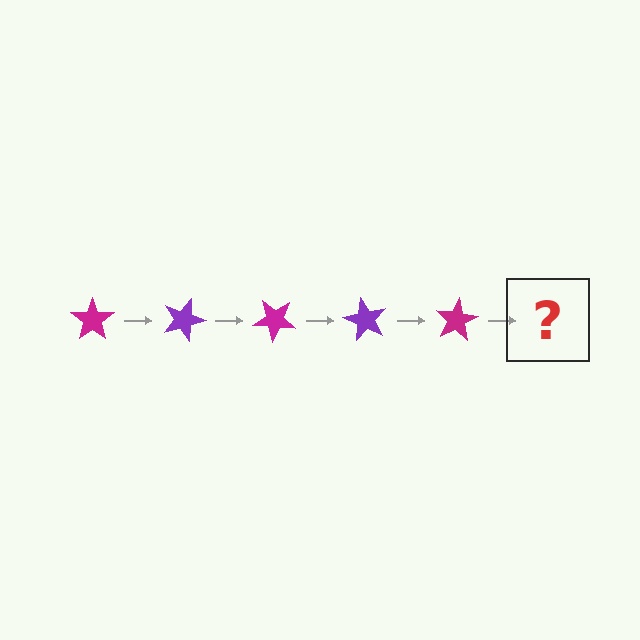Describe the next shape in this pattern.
It should be a purple star, rotated 100 degrees from the start.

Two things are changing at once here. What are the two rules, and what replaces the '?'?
The two rules are that it rotates 20 degrees each step and the color cycles through magenta and purple. The '?' should be a purple star, rotated 100 degrees from the start.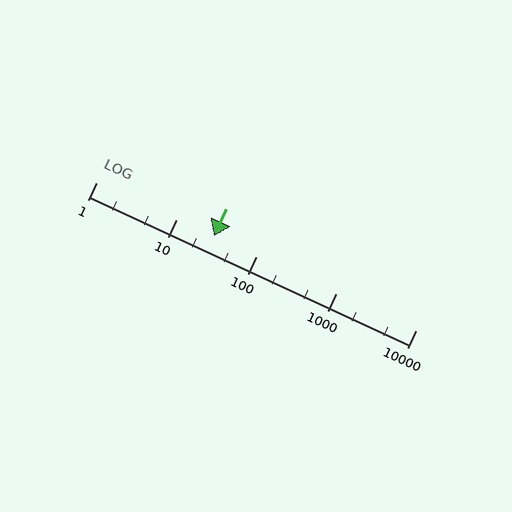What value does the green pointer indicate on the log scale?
The pointer indicates approximately 30.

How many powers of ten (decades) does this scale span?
The scale spans 4 decades, from 1 to 10000.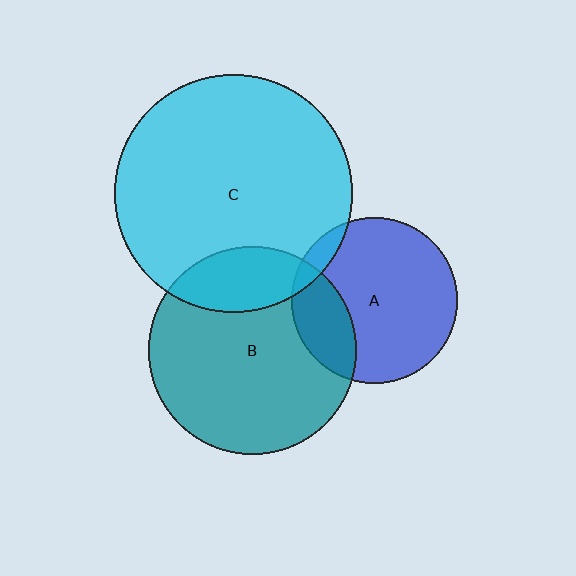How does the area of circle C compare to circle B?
Approximately 1.3 times.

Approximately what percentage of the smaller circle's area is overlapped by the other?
Approximately 20%.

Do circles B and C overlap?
Yes.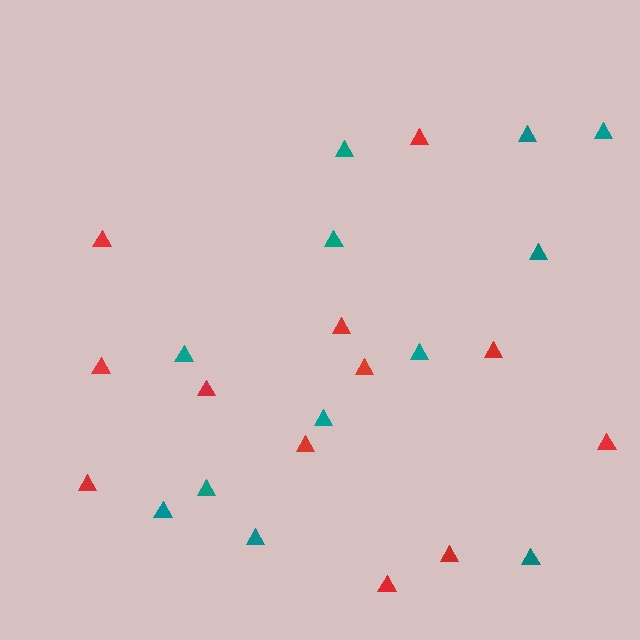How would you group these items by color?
There are 2 groups: one group of teal triangles (12) and one group of red triangles (12).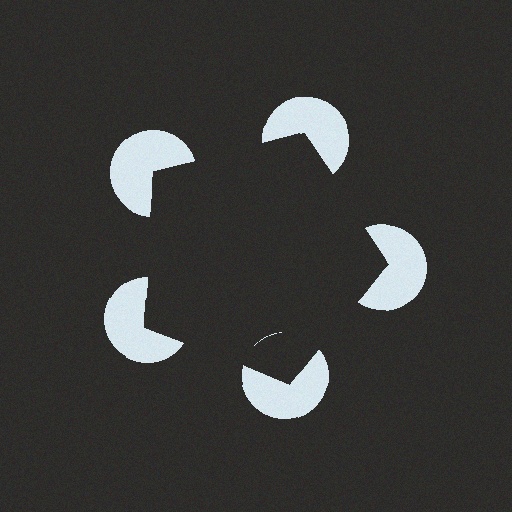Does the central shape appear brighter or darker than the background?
It typically appears slightly darker than the background, even though no actual brightness change is drawn.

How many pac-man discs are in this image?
There are 5 — one at each vertex of the illusory pentagon.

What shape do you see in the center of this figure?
An illusory pentagon — its edges are inferred from the aligned wedge cuts in the pac-man discs, not physically drawn.